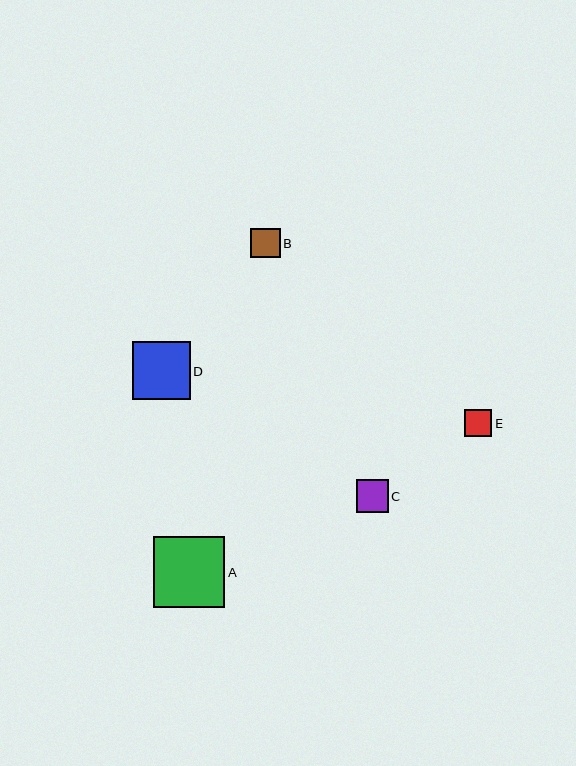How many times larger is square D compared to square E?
Square D is approximately 2.1 times the size of square E.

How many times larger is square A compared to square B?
Square A is approximately 2.4 times the size of square B.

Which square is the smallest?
Square E is the smallest with a size of approximately 27 pixels.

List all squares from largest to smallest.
From largest to smallest: A, D, C, B, E.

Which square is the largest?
Square A is the largest with a size of approximately 72 pixels.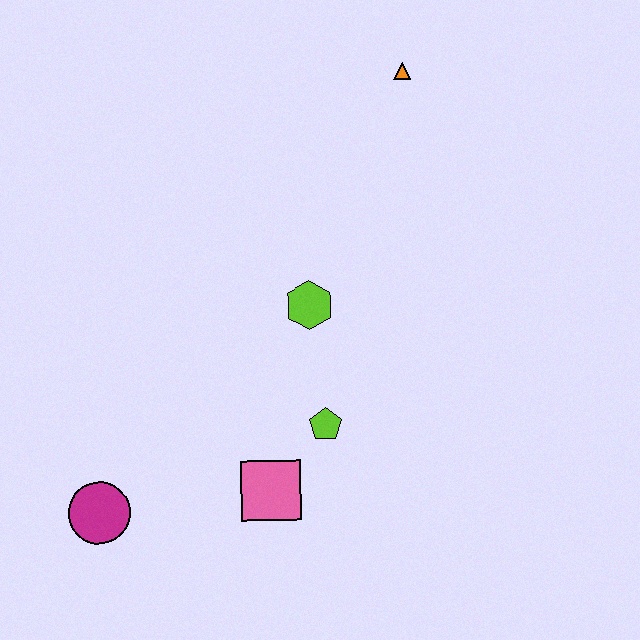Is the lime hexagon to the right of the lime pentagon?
No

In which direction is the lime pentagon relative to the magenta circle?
The lime pentagon is to the right of the magenta circle.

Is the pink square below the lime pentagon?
Yes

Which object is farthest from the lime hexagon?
The magenta circle is farthest from the lime hexagon.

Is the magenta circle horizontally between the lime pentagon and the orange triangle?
No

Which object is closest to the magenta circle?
The pink square is closest to the magenta circle.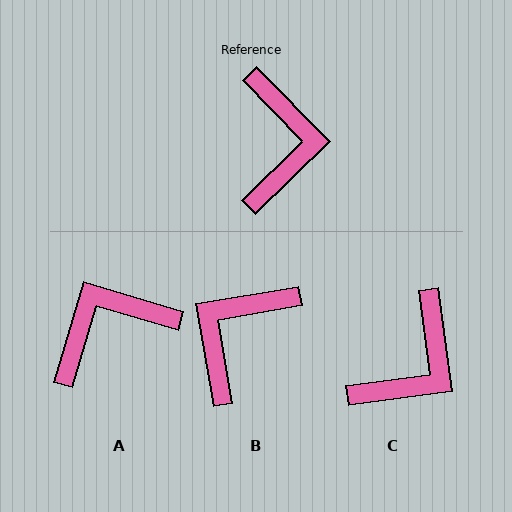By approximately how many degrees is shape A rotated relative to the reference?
Approximately 119 degrees counter-clockwise.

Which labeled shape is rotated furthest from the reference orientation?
B, about 145 degrees away.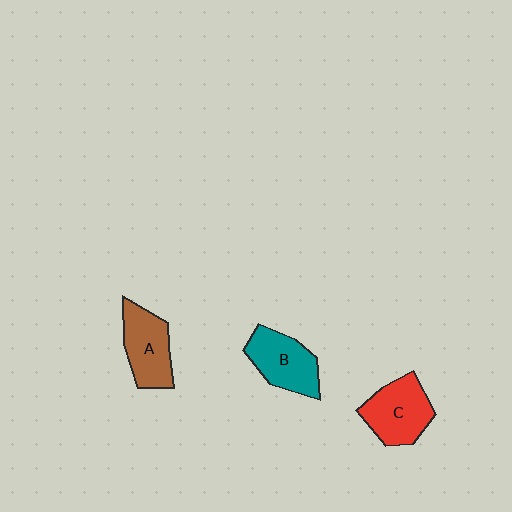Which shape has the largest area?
Shape C (red).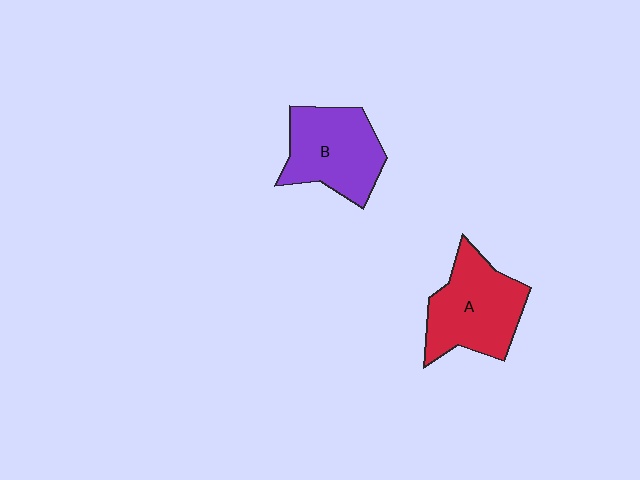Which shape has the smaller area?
Shape B (purple).